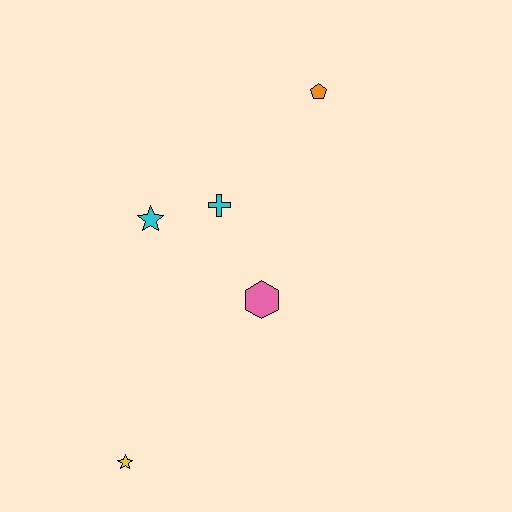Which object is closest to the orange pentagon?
The cyan cross is closest to the orange pentagon.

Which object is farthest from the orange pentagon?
The yellow star is farthest from the orange pentagon.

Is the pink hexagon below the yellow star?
No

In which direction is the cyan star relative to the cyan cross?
The cyan star is to the left of the cyan cross.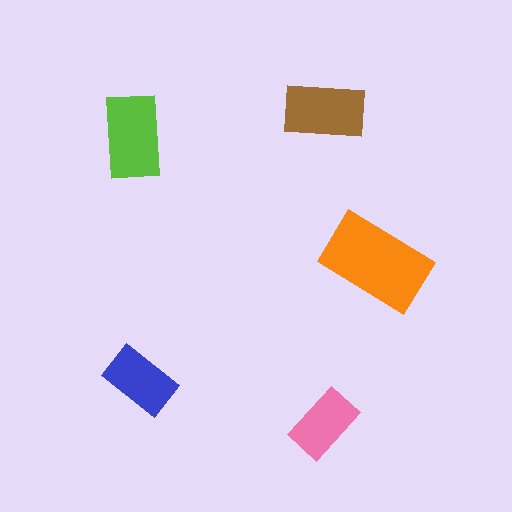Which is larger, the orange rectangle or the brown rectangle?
The orange one.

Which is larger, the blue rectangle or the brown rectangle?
The brown one.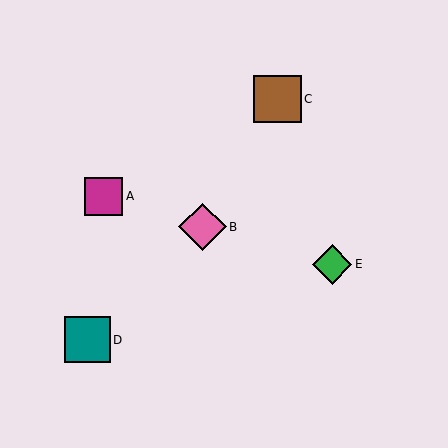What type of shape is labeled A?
Shape A is a magenta square.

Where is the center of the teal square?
The center of the teal square is at (87, 340).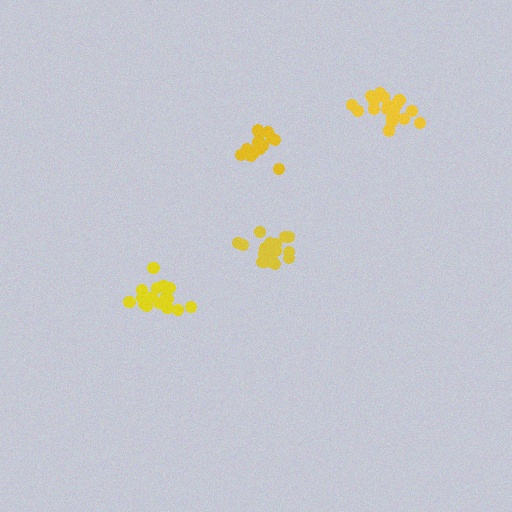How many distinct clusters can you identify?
There are 4 distinct clusters.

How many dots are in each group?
Group 1: 13 dots, Group 2: 16 dots, Group 3: 19 dots, Group 4: 19 dots (67 total).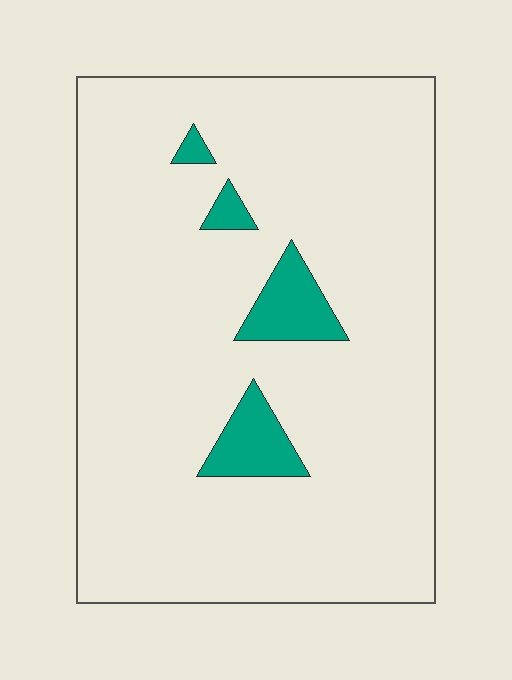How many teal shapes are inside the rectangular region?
4.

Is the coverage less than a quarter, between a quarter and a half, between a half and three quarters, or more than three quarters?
Less than a quarter.